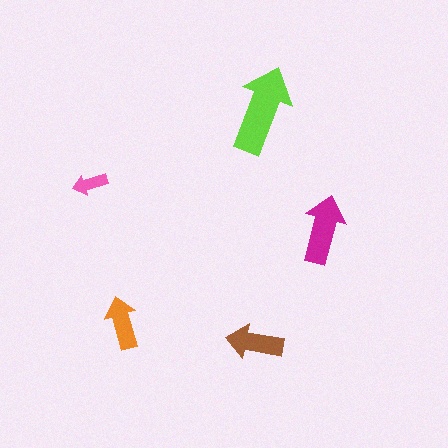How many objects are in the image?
There are 5 objects in the image.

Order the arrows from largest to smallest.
the lime one, the magenta one, the brown one, the orange one, the pink one.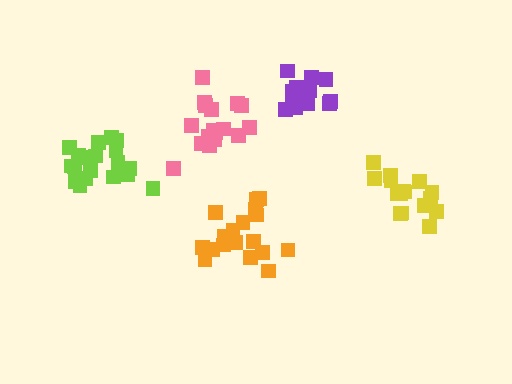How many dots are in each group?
Group 1: 18 dots, Group 2: 16 dots, Group 3: 18 dots, Group 4: 14 dots, Group 5: 19 dots (85 total).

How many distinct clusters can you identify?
There are 5 distinct clusters.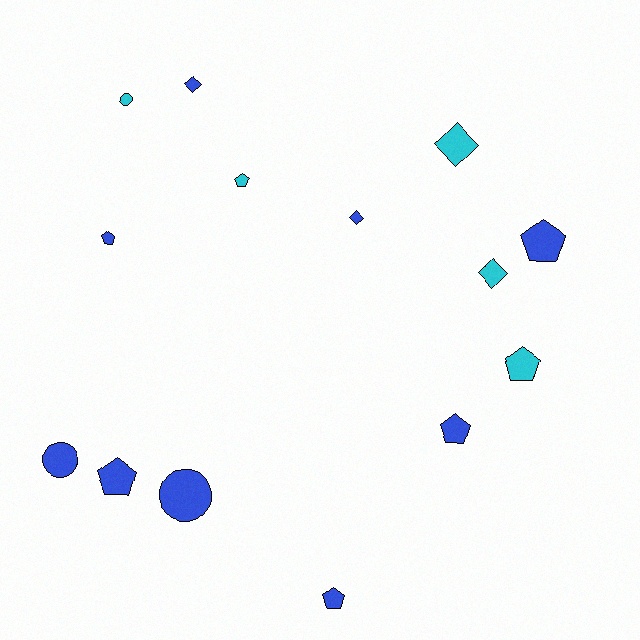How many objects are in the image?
There are 14 objects.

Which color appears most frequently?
Blue, with 9 objects.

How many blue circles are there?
There are 2 blue circles.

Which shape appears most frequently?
Pentagon, with 7 objects.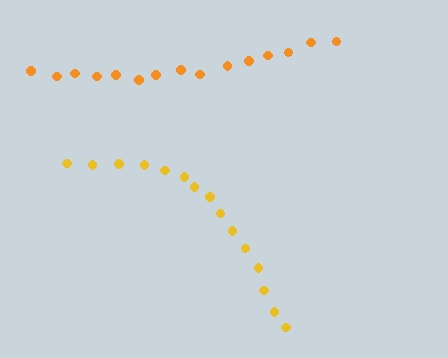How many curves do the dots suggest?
There are 2 distinct paths.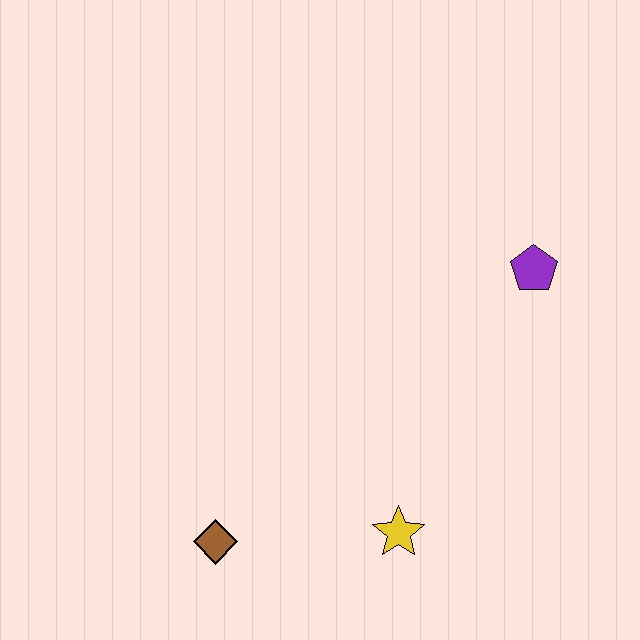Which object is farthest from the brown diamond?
The purple pentagon is farthest from the brown diamond.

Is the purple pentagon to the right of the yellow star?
Yes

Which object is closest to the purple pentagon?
The yellow star is closest to the purple pentagon.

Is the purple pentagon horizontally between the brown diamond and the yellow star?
No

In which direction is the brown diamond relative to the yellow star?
The brown diamond is to the left of the yellow star.